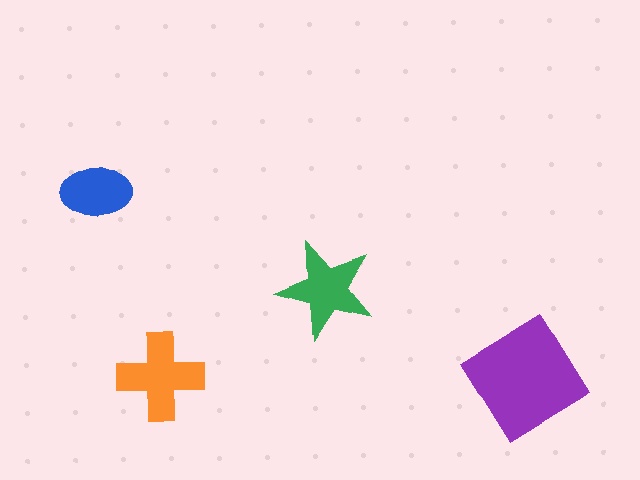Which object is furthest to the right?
The purple diamond is rightmost.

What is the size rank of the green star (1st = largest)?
3rd.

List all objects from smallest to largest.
The blue ellipse, the green star, the orange cross, the purple diamond.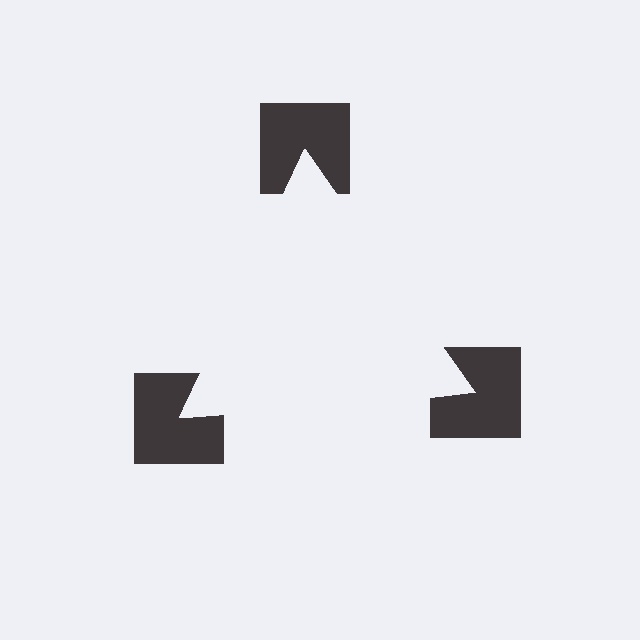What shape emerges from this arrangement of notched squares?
An illusory triangle — its edges are inferred from the aligned wedge cuts in the notched squares, not physically drawn.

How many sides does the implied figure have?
3 sides.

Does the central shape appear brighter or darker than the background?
It typically appears slightly brighter than the background, even though no actual brightness change is drawn.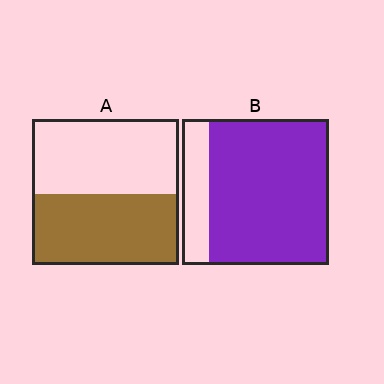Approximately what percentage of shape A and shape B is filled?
A is approximately 50% and B is approximately 80%.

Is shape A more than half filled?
Roughly half.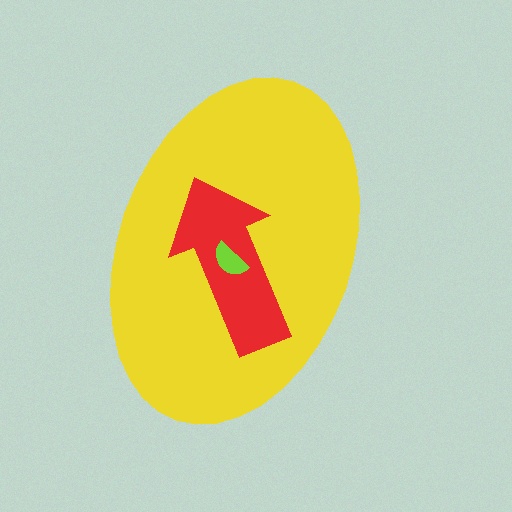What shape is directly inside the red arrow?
The lime semicircle.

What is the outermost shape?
The yellow ellipse.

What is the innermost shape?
The lime semicircle.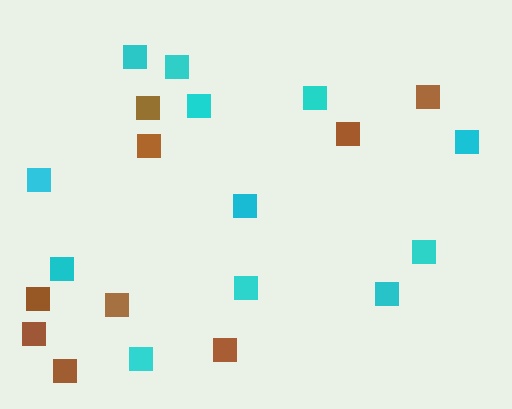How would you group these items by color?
There are 2 groups: one group of cyan squares (12) and one group of brown squares (9).